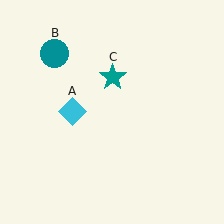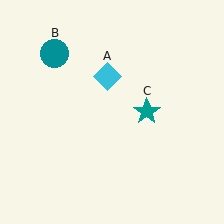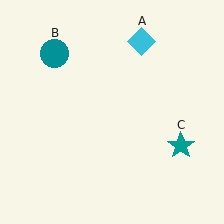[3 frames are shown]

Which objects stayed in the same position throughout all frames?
Teal circle (object B) remained stationary.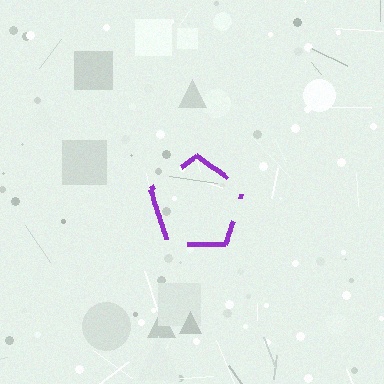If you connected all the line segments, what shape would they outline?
They would outline a pentagon.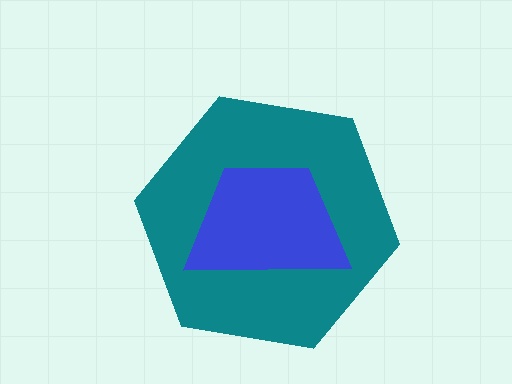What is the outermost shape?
The teal hexagon.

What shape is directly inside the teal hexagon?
The blue trapezoid.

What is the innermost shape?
The blue trapezoid.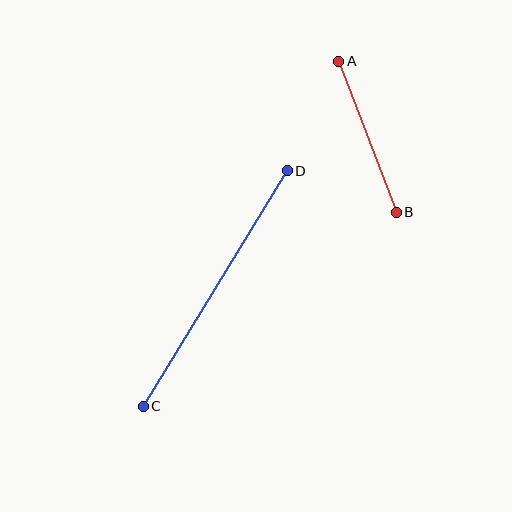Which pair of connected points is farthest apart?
Points C and D are farthest apart.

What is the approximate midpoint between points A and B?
The midpoint is at approximately (368, 137) pixels.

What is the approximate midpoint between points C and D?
The midpoint is at approximately (215, 289) pixels.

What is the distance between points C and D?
The distance is approximately 276 pixels.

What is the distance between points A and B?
The distance is approximately 162 pixels.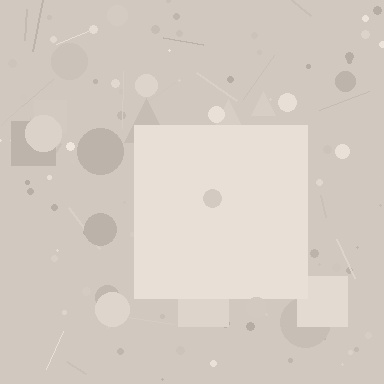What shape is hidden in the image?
A square is hidden in the image.